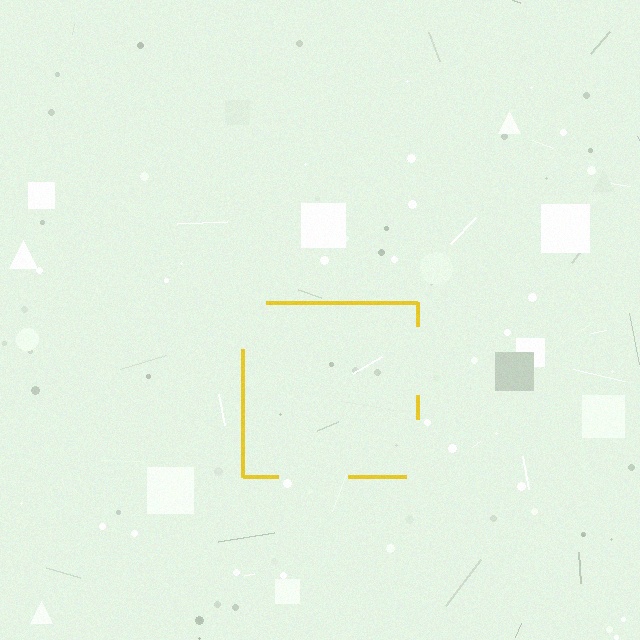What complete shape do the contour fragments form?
The contour fragments form a square.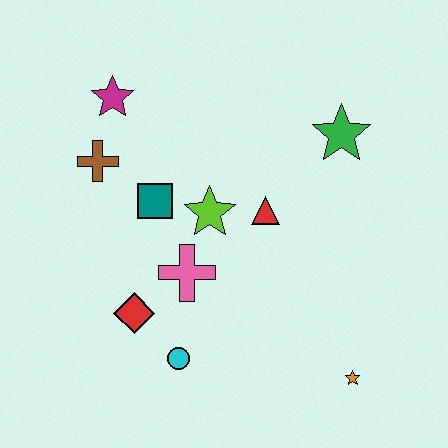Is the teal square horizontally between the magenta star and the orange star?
Yes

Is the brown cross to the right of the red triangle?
No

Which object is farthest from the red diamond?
The green star is farthest from the red diamond.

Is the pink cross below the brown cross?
Yes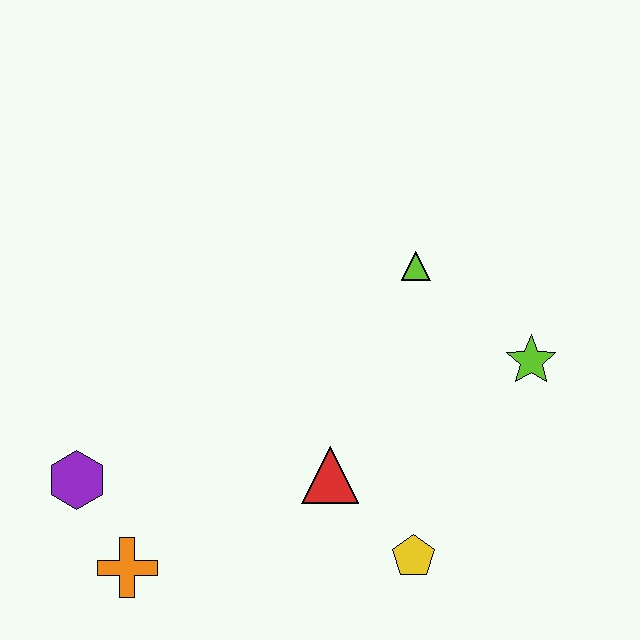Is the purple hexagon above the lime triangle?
No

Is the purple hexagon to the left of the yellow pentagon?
Yes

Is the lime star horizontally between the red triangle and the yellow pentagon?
No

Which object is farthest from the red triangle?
The purple hexagon is farthest from the red triangle.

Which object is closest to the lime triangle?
The lime star is closest to the lime triangle.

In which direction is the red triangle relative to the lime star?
The red triangle is to the left of the lime star.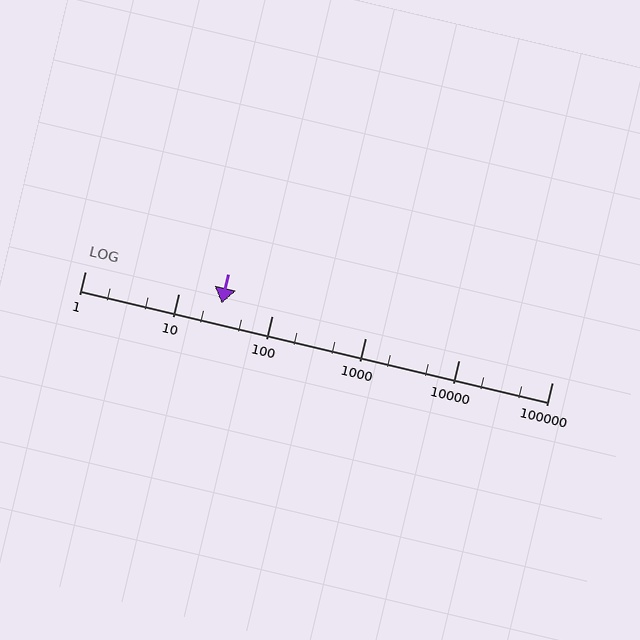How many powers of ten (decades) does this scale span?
The scale spans 5 decades, from 1 to 100000.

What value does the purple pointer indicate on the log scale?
The pointer indicates approximately 29.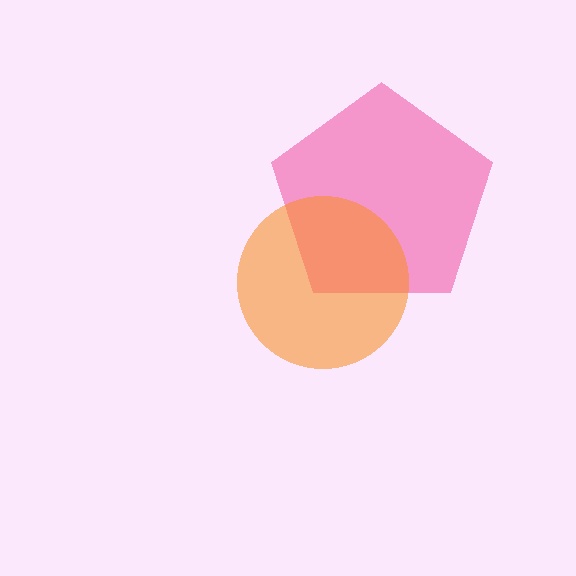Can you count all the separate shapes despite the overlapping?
Yes, there are 2 separate shapes.